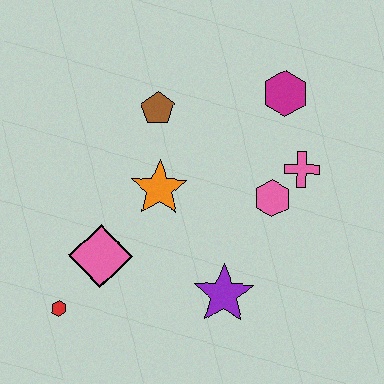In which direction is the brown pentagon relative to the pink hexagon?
The brown pentagon is to the left of the pink hexagon.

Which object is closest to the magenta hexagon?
The pink cross is closest to the magenta hexagon.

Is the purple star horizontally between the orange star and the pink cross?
Yes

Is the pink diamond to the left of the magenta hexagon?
Yes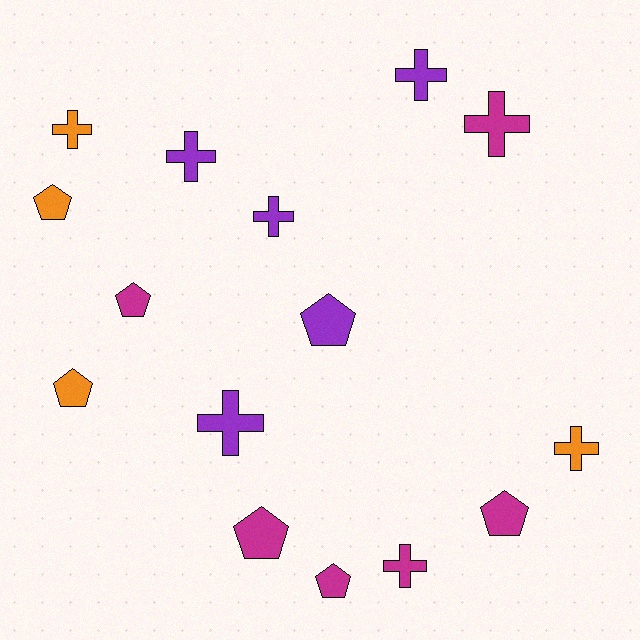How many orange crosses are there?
There are 2 orange crosses.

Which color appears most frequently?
Magenta, with 6 objects.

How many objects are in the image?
There are 15 objects.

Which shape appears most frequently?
Cross, with 8 objects.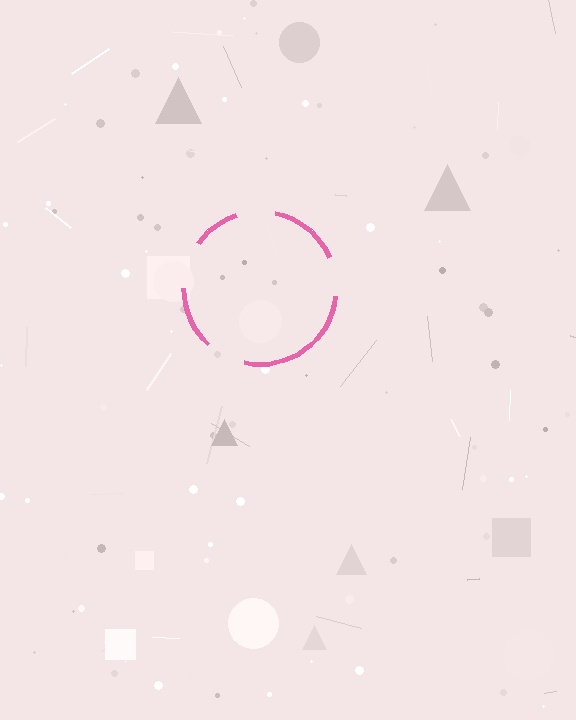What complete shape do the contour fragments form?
The contour fragments form a circle.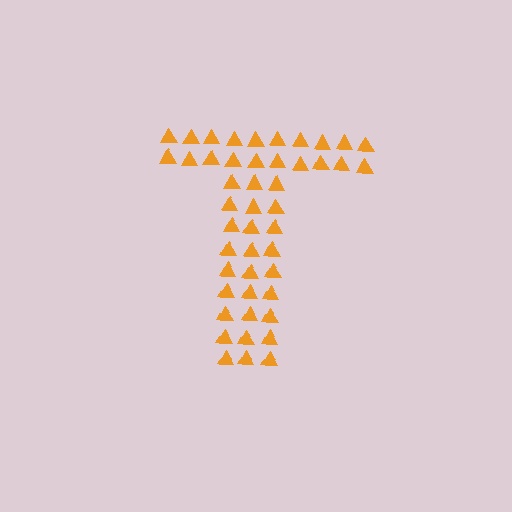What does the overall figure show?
The overall figure shows the letter T.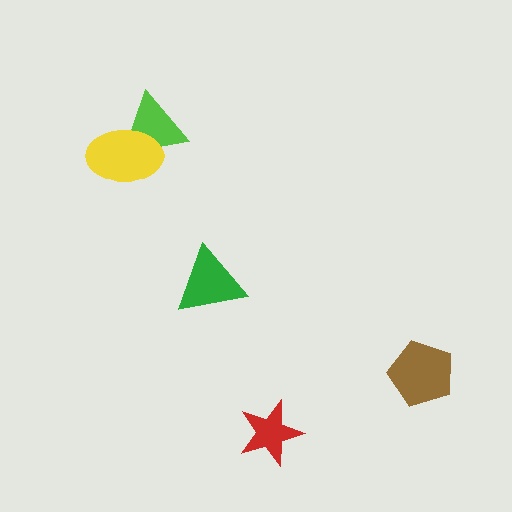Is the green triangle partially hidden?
No, no other shape covers it.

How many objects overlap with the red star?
0 objects overlap with the red star.